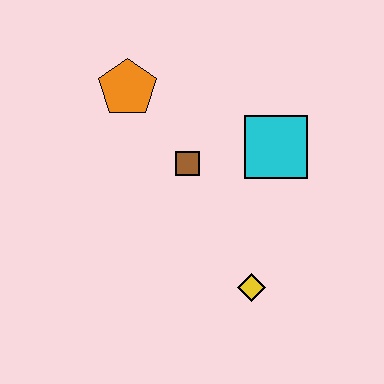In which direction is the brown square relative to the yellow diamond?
The brown square is above the yellow diamond.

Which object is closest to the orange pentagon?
The brown square is closest to the orange pentagon.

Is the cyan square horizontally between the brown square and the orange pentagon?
No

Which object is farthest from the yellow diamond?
The orange pentagon is farthest from the yellow diamond.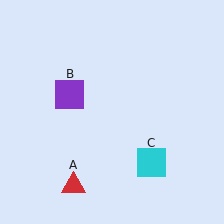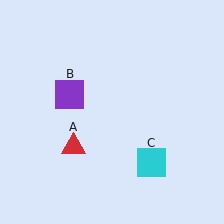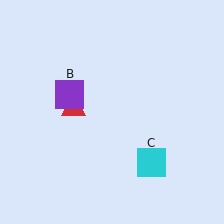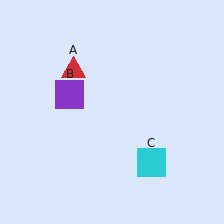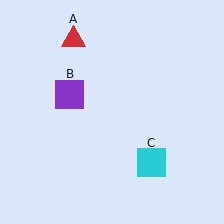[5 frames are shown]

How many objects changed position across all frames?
1 object changed position: red triangle (object A).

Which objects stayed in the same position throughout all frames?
Purple square (object B) and cyan square (object C) remained stationary.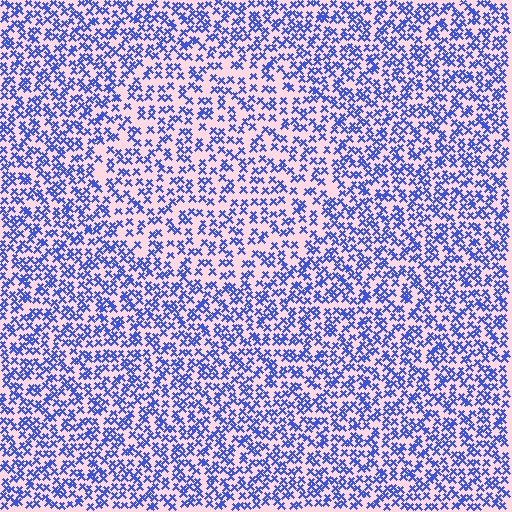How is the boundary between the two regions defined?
The boundary is defined by a change in element density (approximately 1.5x ratio). All elements are the same color, size, and shape.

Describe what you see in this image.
The image contains small blue elements arranged at two different densities. A circle-shaped region is visible where the elements are less densely packed than the surrounding area.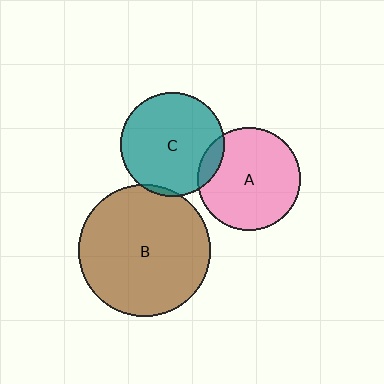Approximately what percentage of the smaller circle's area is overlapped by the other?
Approximately 5%.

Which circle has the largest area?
Circle B (brown).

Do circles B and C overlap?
Yes.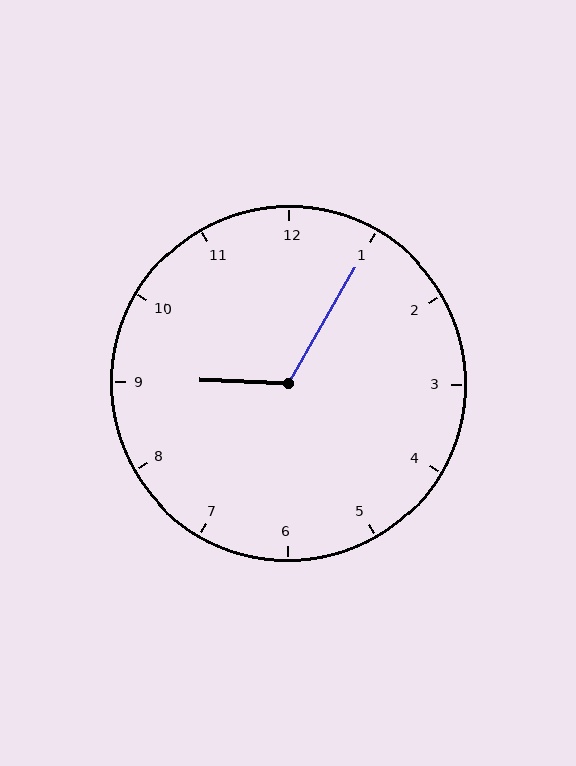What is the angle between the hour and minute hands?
Approximately 118 degrees.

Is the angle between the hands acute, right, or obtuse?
It is obtuse.